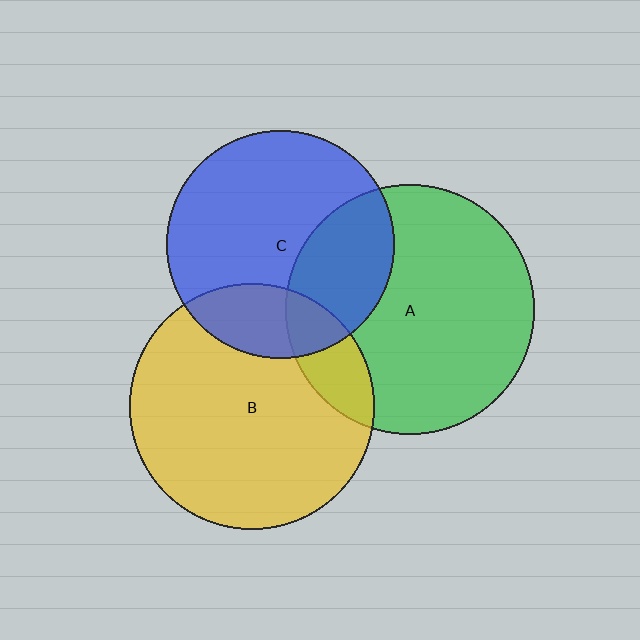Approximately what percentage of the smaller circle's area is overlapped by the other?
Approximately 15%.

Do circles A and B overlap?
Yes.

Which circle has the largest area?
Circle A (green).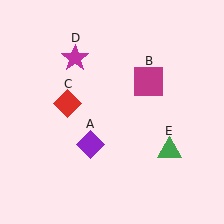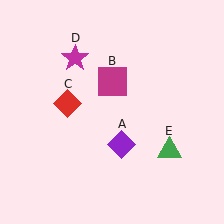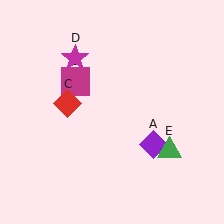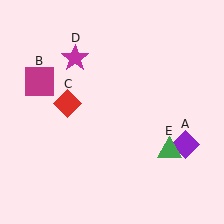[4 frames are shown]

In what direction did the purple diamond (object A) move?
The purple diamond (object A) moved right.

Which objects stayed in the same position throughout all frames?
Red diamond (object C) and magenta star (object D) and green triangle (object E) remained stationary.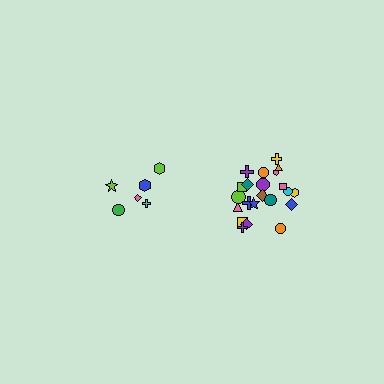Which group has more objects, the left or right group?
The right group.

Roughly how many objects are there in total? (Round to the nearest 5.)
Roughly 30 objects in total.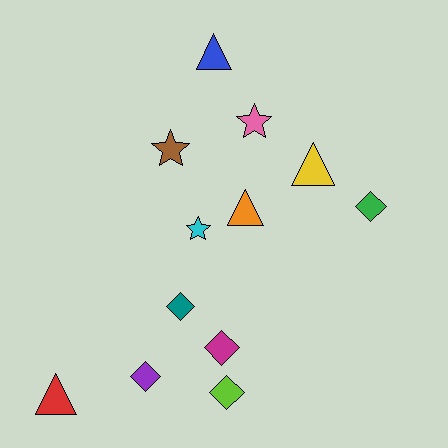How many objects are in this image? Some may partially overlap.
There are 12 objects.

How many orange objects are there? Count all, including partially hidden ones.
There is 1 orange object.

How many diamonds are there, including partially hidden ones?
There are 5 diamonds.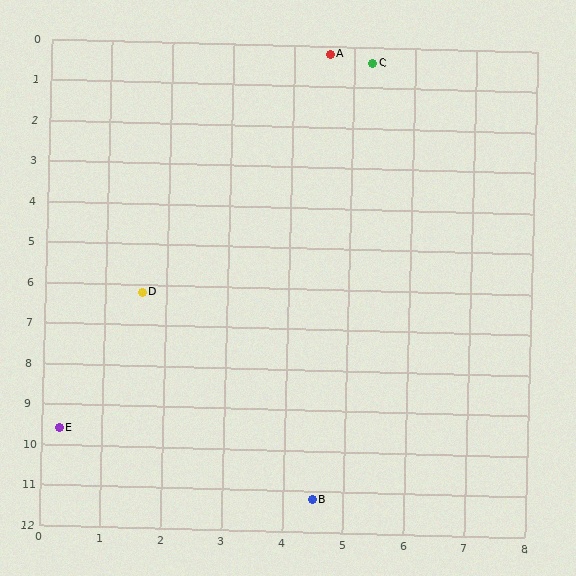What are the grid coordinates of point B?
Point B is at approximately (4.5, 11.2).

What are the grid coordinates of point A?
Point A is at approximately (4.6, 0.2).